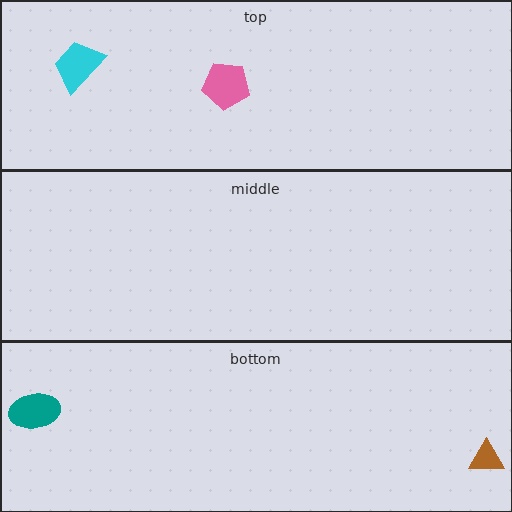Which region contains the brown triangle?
The bottom region.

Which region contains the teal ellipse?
The bottom region.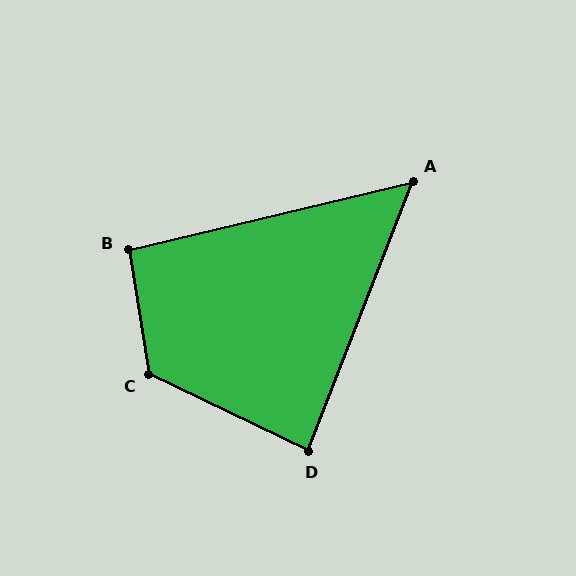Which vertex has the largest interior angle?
C, at approximately 125 degrees.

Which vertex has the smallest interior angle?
A, at approximately 55 degrees.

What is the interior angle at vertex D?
Approximately 86 degrees (approximately right).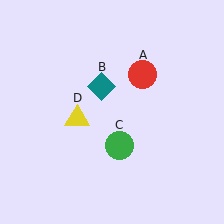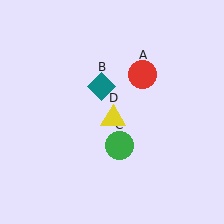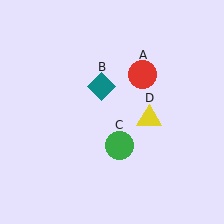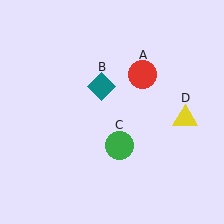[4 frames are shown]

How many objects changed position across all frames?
1 object changed position: yellow triangle (object D).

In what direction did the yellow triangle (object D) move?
The yellow triangle (object D) moved right.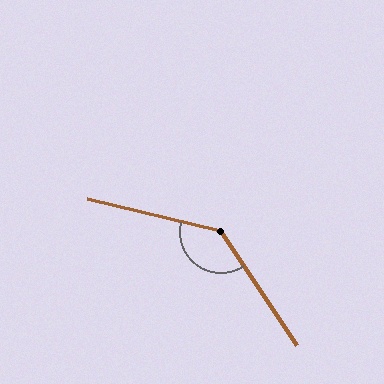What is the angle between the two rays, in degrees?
Approximately 137 degrees.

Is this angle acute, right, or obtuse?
It is obtuse.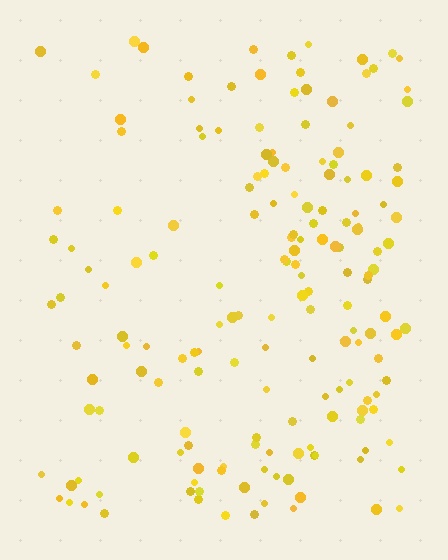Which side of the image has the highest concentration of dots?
The right.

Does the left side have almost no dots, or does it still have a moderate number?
Still a moderate number, just noticeably fewer than the right.